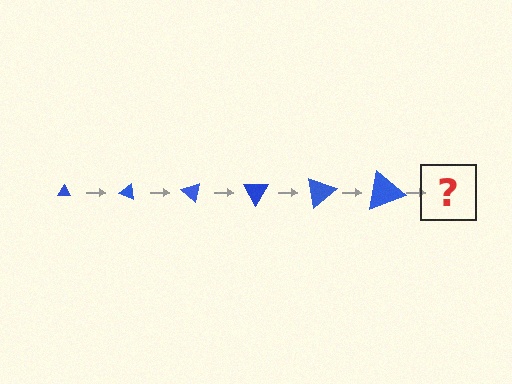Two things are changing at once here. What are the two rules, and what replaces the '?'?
The two rules are that the triangle grows larger each step and it rotates 20 degrees each step. The '?' should be a triangle, larger than the previous one and rotated 120 degrees from the start.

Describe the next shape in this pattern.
It should be a triangle, larger than the previous one and rotated 120 degrees from the start.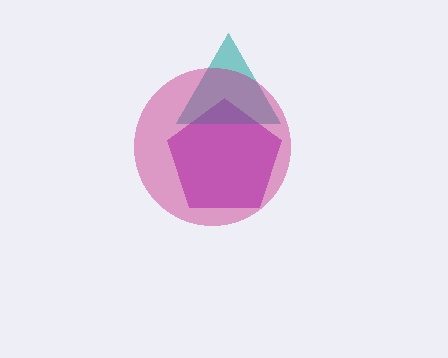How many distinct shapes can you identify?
There are 3 distinct shapes: a purple pentagon, a teal triangle, a magenta circle.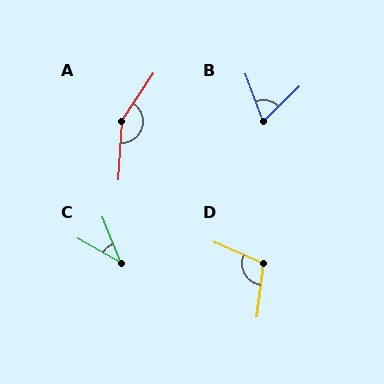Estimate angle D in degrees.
Approximately 107 degrees.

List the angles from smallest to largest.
C (38°), B (67°), D (107°), A (149°).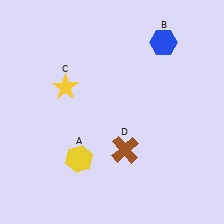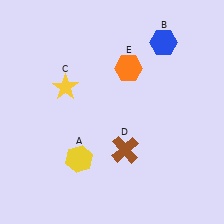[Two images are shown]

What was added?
An orange hexagon (E) was added in Image 2.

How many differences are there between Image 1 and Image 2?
There is 1 difference between the two images.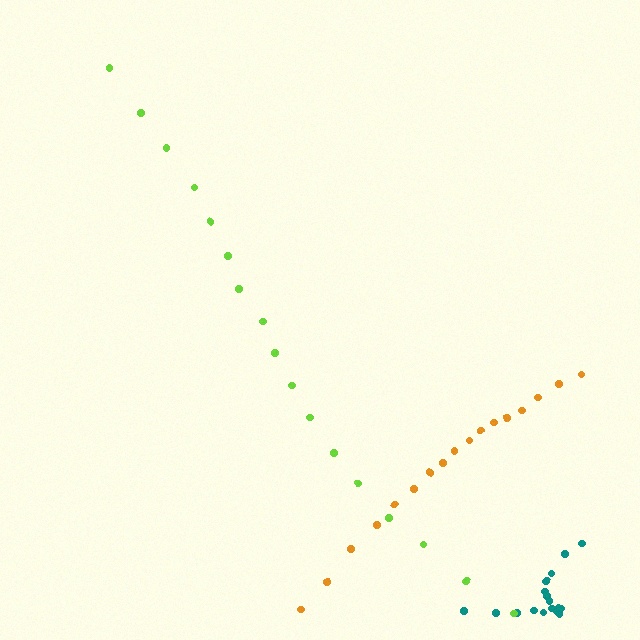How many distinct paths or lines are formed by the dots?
There are 3 distinct paths.